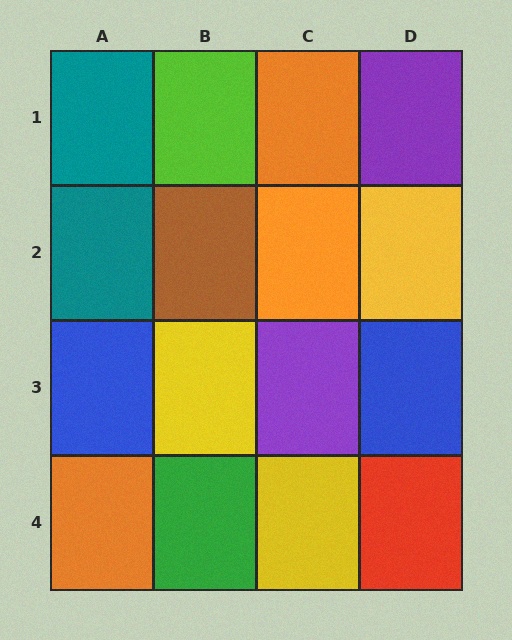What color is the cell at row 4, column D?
Red.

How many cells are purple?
2 cells are purple.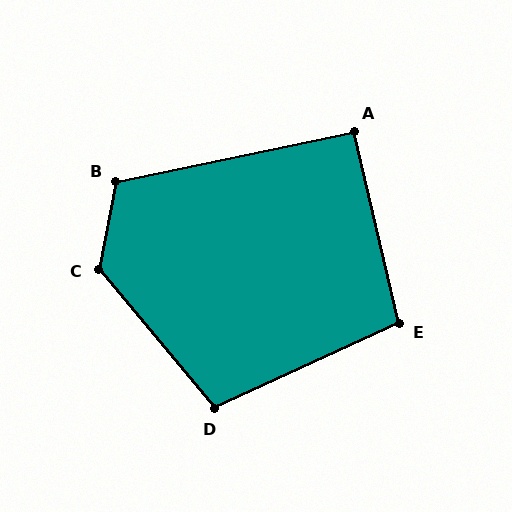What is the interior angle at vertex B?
Approximately 113 degrees (obtuse).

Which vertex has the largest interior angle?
C, at approximately 129 degrees.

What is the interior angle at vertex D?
Approximately 105 degrees (obtuse).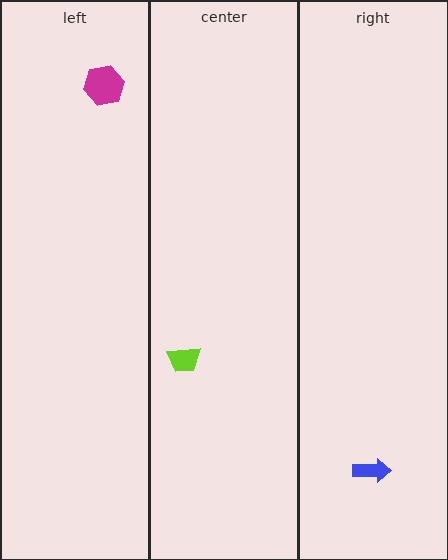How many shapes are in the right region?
1.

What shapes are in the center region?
The lime trapezoid.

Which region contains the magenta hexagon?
The left region.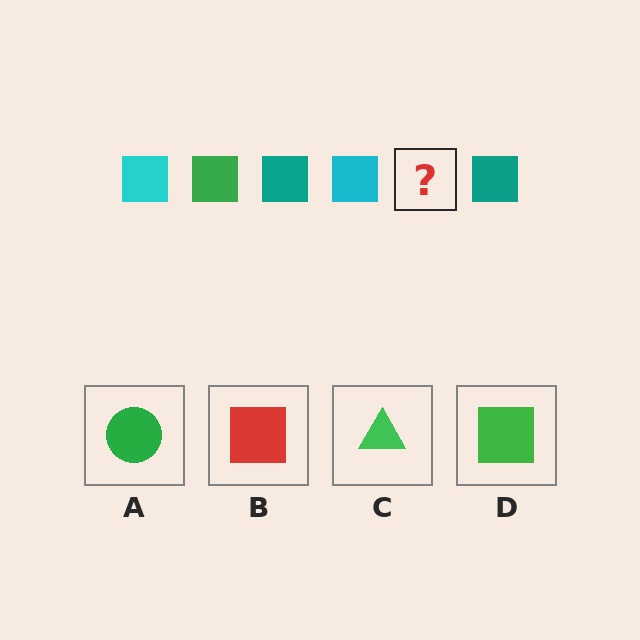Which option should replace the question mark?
Option D.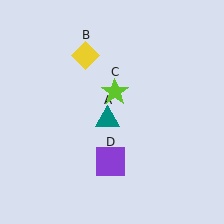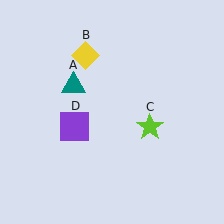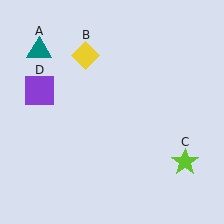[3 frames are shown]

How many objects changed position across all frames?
3 objects changed position: teal triangle (object A), lime star (object C), purple square (object D).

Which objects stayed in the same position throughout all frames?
Yellow diamond (object B) remained stationary.